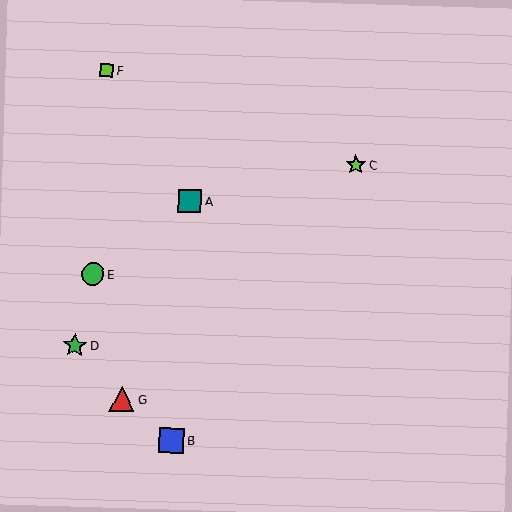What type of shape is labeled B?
Shape B is a blue square.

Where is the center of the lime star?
The center of the lime star is at (356, 165).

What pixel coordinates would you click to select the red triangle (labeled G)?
Click at (122, 399) to select the red triangle G.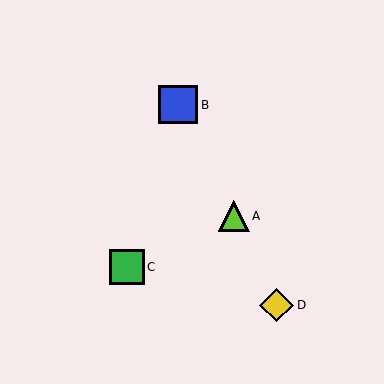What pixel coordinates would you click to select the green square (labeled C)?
Click at (127, 267) to select the green square C.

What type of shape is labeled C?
Shape C is a green square.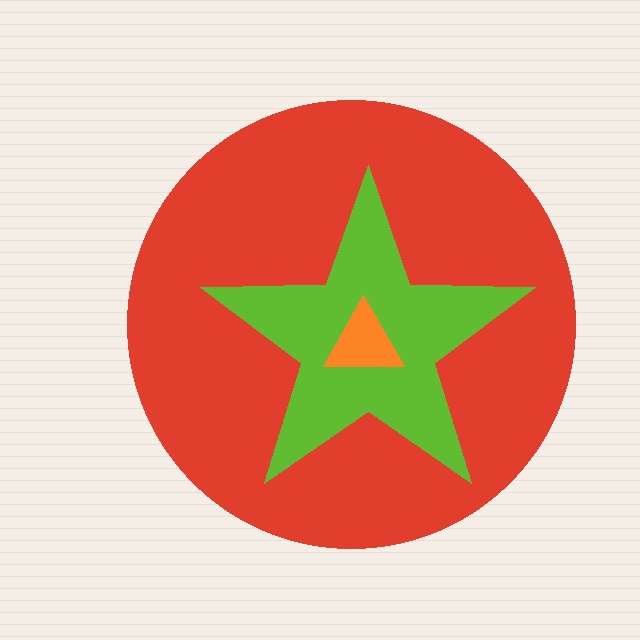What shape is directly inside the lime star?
The orange triangle.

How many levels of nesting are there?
3.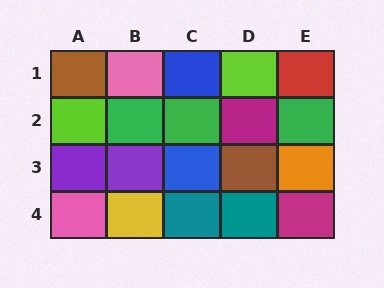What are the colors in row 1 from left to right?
Brown, pink, blue, lime, red.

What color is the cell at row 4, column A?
Pink.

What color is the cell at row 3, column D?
Brown.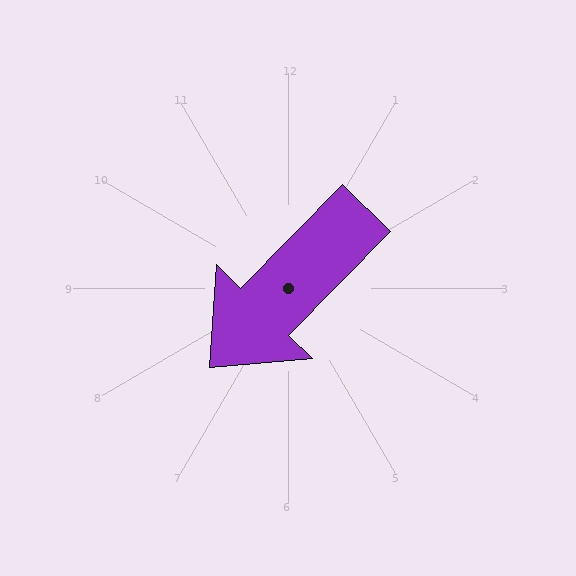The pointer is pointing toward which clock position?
Roughly 7 o'clock.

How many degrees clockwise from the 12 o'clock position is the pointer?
Approximately 224 degrees.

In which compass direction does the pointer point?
Southwest.